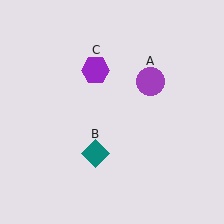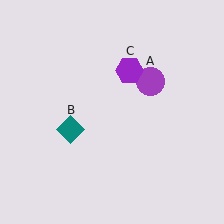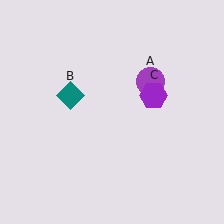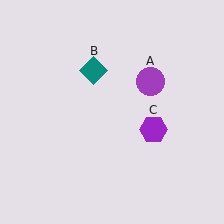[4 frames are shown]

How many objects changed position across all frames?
2 objects changed position: teal diamond (object B), purple hexagon (object C).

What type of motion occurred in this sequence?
The teal diamond (object B), purple hexagon (object C) rotated clockwise around the center of the scene.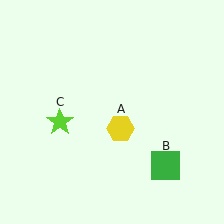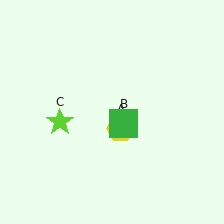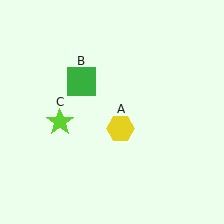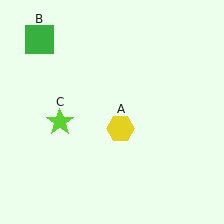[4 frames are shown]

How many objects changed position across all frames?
1 object changed position: green square (object B).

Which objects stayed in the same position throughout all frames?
Yellow hexagon (object A) and lime star (object C) remained stationary.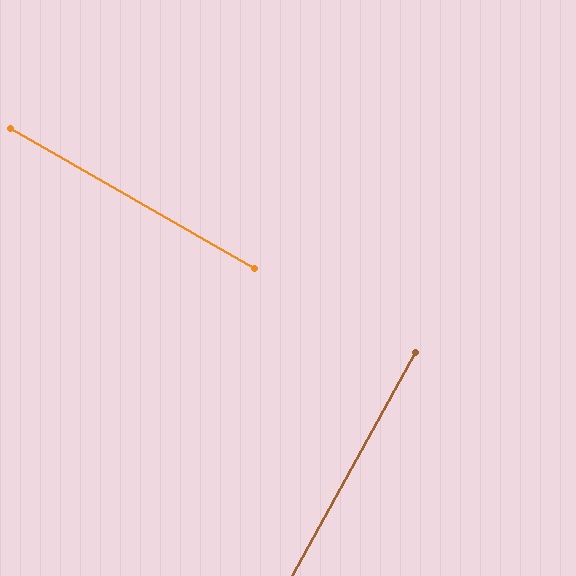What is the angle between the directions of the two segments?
Approximately 89 degrees.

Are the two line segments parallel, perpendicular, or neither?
Perpendicular — they meet at approximately 89°.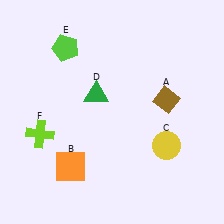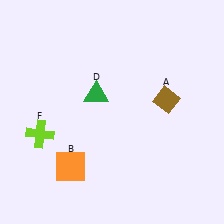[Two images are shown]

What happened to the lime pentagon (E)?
The lime pentagon (E) was removed in Image 2. It was in the top-left area of Image 1.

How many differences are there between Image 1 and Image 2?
There are 2 differences between the two images.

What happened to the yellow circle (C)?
The yellow circle (C) was removed in Image 2. It was in the bottom-right area of Image 1.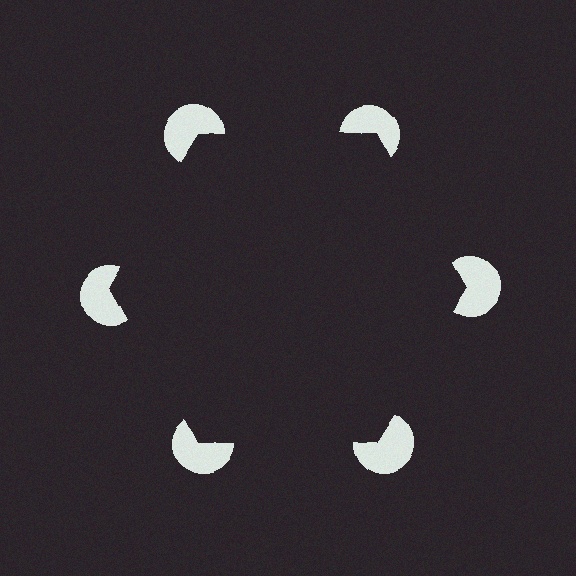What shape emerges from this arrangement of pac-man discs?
An illusory hexagon — its edges are inferred from the aligned wedge cuts in the pac-man discs, not physically drawn.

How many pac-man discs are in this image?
There are 6 — one at each vertex of the illusory hexagon.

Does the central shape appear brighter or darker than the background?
It typically appears slightly darker than the background, even though no actual brightness change is drawn.